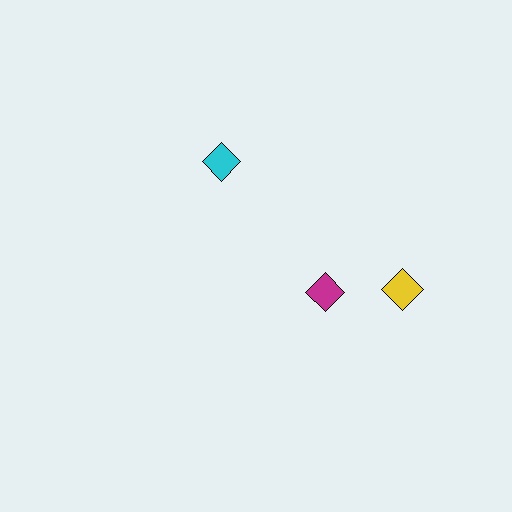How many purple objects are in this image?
There are no purple objects.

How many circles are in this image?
There are no circles.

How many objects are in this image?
There are 3 objects.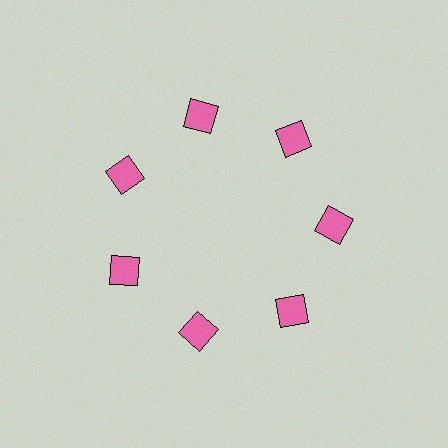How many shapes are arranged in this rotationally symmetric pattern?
There are 7 shapes, arranged in 7 groups of 1.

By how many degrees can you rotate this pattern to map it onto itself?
The pattern maps onto itself every 51 degrees of rotation.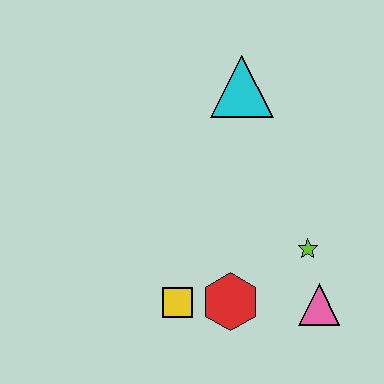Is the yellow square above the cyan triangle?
No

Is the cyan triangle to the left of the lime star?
Yes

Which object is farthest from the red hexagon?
The cyan triangle is farthest from the red hexagon.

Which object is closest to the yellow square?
The red hexagon is closest to the yellow square.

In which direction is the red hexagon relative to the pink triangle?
The red hexagon is to the left of the pink triangle.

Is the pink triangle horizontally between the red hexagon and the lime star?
No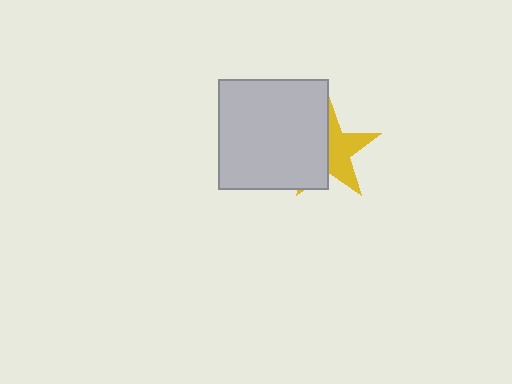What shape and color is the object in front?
The object in front is a light gray square.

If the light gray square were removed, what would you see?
You would see the complete yellow star.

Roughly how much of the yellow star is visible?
About half of it is visible (roughly 49%).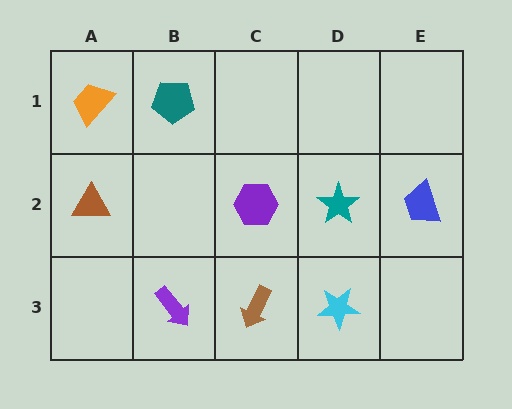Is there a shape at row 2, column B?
No, that cell is empty.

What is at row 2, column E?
A blue trapezoid.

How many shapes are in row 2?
4 shapes.